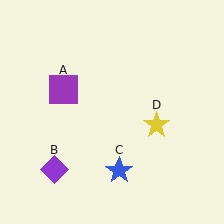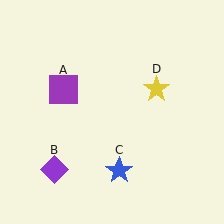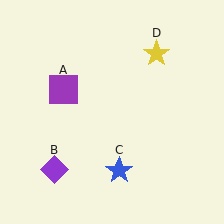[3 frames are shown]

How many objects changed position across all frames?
1 object changed position: yellow star (object D).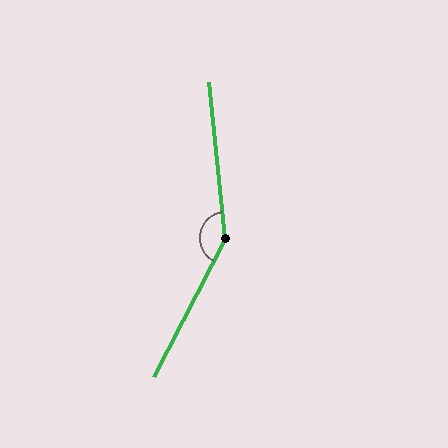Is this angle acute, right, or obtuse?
It is obtuse.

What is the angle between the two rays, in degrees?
Approximately 146 degrees.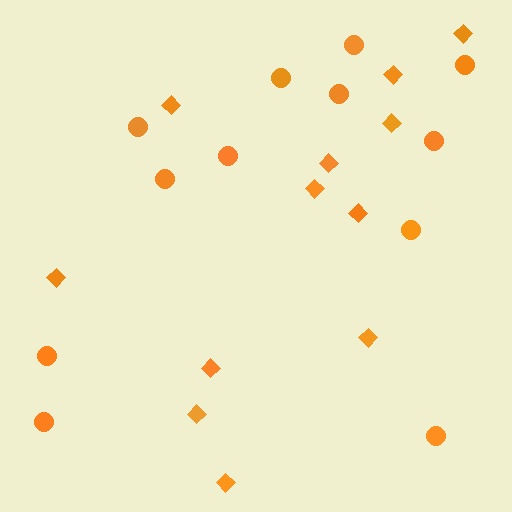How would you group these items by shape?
There are 2 groups: one group of diamonds (12) and one group of circles (12).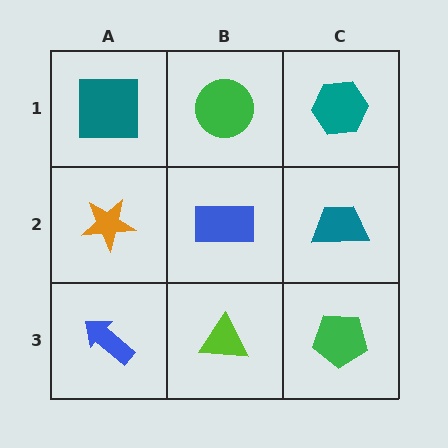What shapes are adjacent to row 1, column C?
A teal trapezoid (row 2, column C), a green circle (row 1, column B).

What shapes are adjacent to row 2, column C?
A teal hexagon (row 1, column C), a green pentagon (row 3, column C), a blue rectangle (row 2, column B).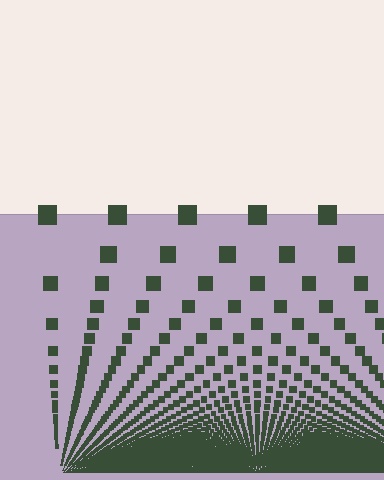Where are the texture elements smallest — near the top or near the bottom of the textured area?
Near the bottom.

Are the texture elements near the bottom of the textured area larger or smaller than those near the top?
Smaller. The gradient is inverted — elements near the bottom are smaller and denser.